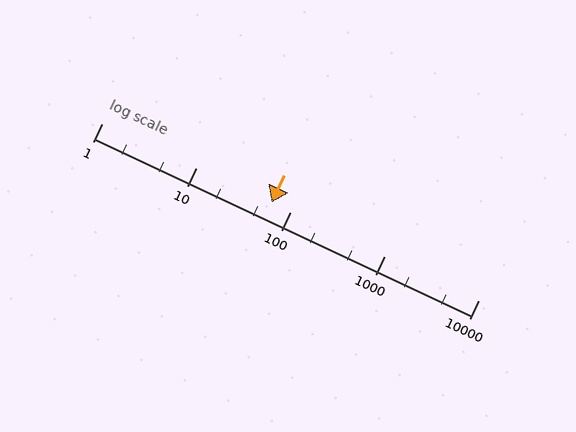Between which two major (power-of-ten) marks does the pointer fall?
The pointer is between 10 and 100.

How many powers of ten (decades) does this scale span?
The scale spans 4 decades, from 1 to 10000.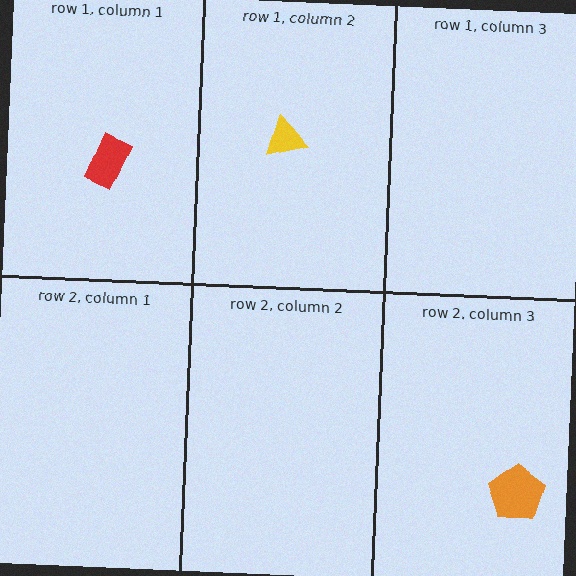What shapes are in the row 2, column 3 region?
The orange pentagon.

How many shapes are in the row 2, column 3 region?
1.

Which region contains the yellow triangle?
The row 1, column 2 region.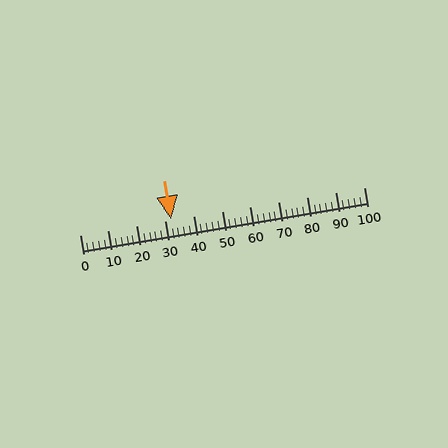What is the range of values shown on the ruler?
The ruler shows values from 0 to 100.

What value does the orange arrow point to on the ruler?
The orange arrow points to approximately 32.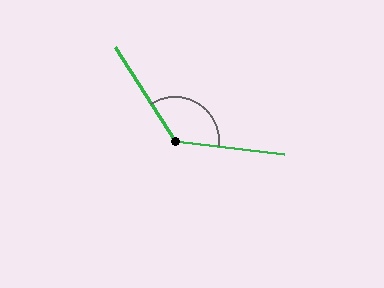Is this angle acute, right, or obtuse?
It is obtuse.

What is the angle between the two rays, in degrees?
Approximately 130 degrees.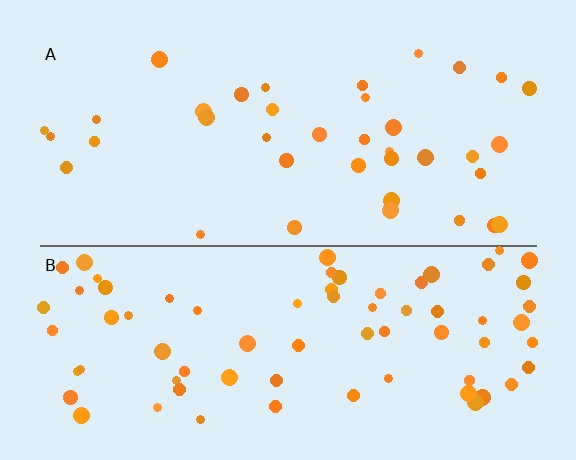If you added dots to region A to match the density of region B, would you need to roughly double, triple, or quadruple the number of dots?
Approximately double.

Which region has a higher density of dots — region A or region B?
B (the bottom).